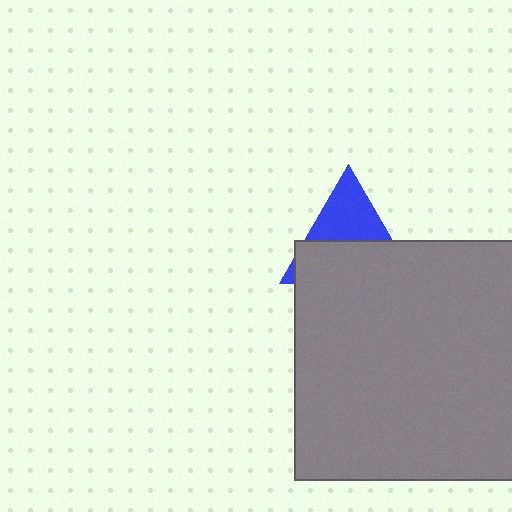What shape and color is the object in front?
The object in front is a gray square.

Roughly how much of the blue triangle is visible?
A small part of it is visible (roughly 42%).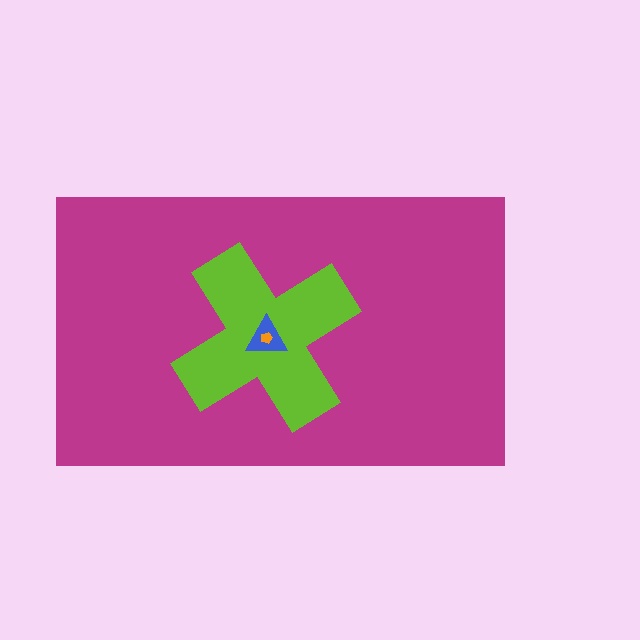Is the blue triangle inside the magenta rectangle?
Yes.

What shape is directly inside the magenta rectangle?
The lime cross.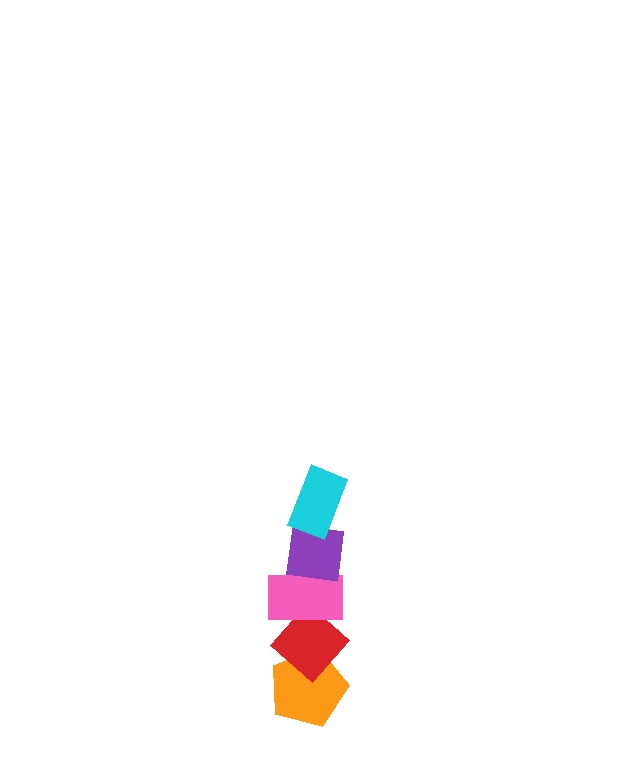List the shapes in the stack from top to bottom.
From top to bottom: the cyan rectangle, the purple square, the pink rectangle, the red diamond, the orange pentagon.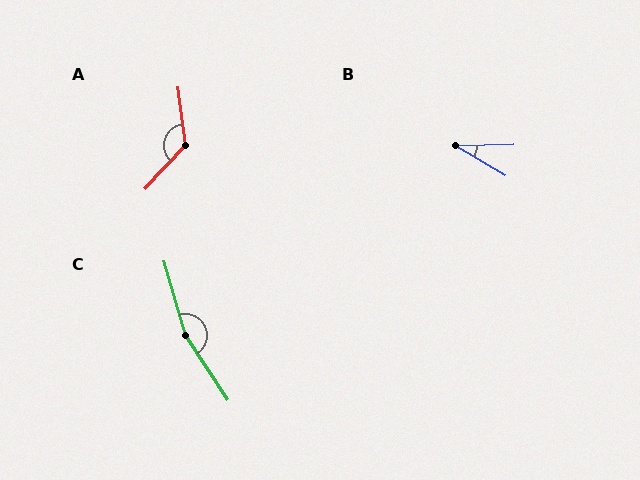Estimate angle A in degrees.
Approximately 130 degrees.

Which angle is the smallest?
B, at approximately 32 degrees.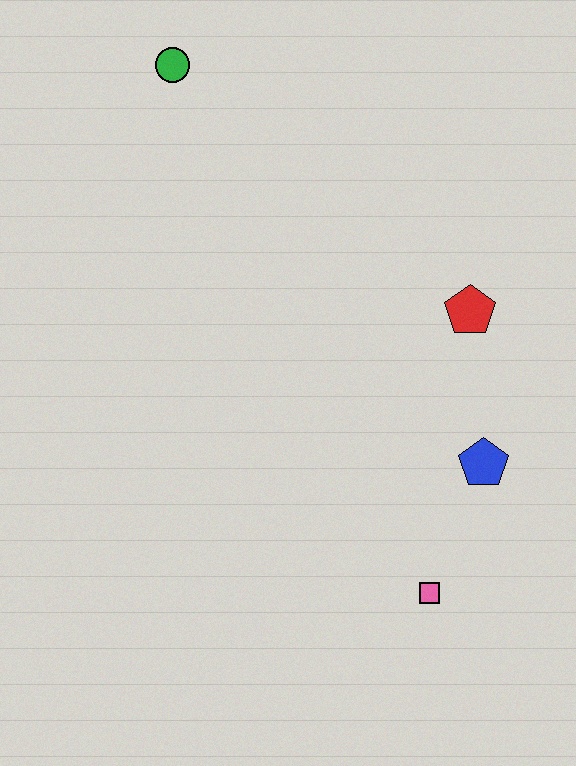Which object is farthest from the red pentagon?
The green circle is farthest from the red pentagon.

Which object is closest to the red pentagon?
The blue pentagon is closest to the red pentagon.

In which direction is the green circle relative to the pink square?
The green circle is above the pink square.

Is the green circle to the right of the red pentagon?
No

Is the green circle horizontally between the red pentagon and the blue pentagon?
No